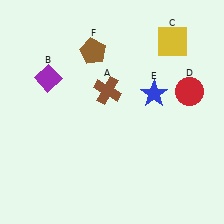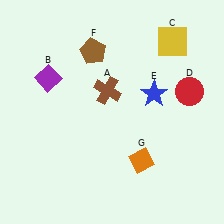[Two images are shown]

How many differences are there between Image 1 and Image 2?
There is 1 difference between the two images.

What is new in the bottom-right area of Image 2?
An orange diamond (G) was added in the bottom-right area of Image 2.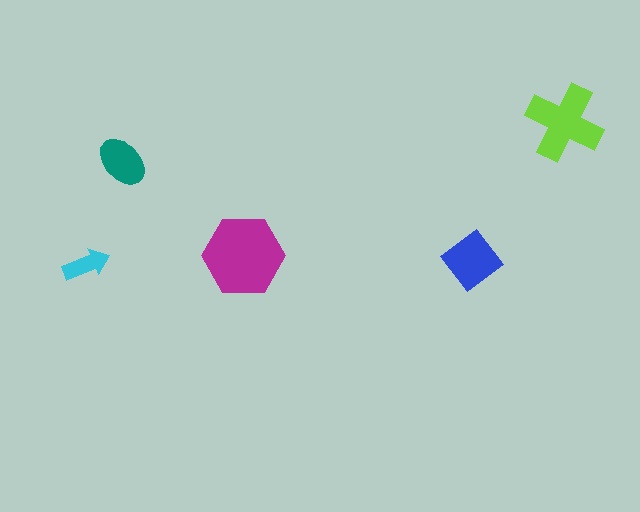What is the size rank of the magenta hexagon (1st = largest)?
1st.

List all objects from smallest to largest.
The cyan arrow, the teal ellipse, the blue diamond, the lime cross, the magenta hexagon.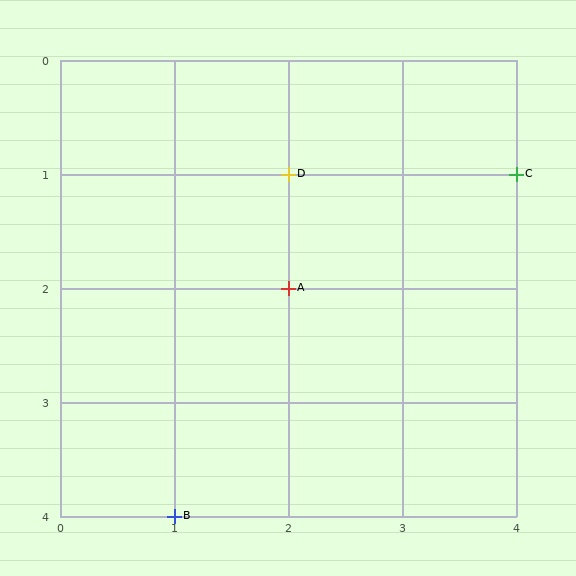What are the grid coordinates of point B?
Point B is at grid coordinates (1, 4).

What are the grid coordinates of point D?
Point D is at grid coordinates (2, 1).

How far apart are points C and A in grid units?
Points C and A are 2 columns and 1 row apart (about 2.2 grid units diagonally).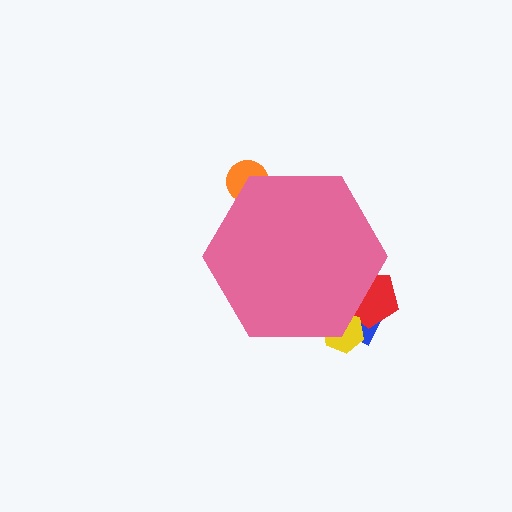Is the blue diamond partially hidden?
Yes, the blue diamond is partially hidden behind the pink hexagon.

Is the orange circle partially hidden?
Yes, the orange circle is partially hidden behind the pink hexagon.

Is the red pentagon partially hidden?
Yes, the red pentagon is partially hidden behind the pink hexagon.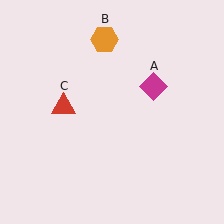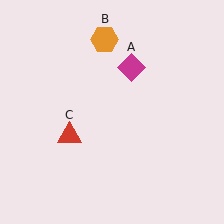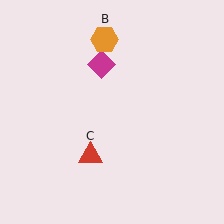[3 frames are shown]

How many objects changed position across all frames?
2 objects changed position: magenta diamond (object A), red triangle (object C).